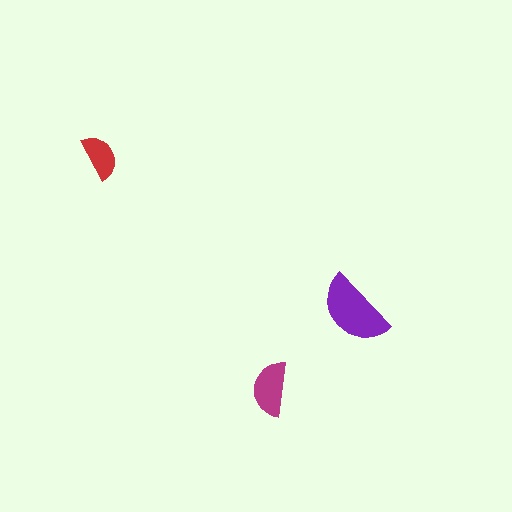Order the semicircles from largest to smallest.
the purple one, the magenta one, the red one.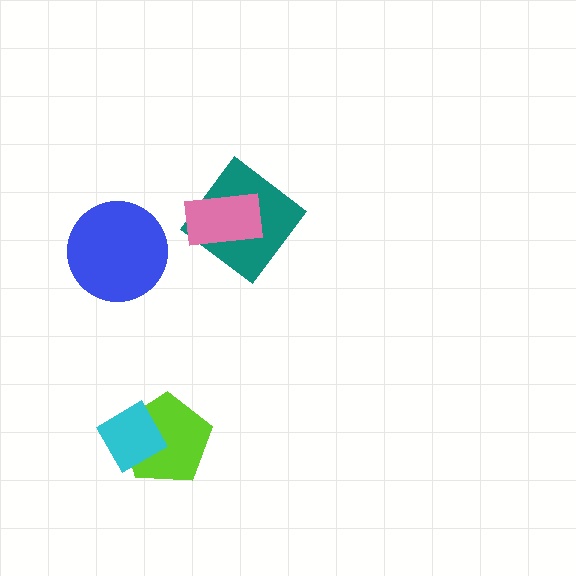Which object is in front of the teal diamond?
The pink rectangle is in front of the teal diamond.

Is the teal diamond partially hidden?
Yes, it is partially covered by another shape.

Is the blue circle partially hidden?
No, no other shape covers it.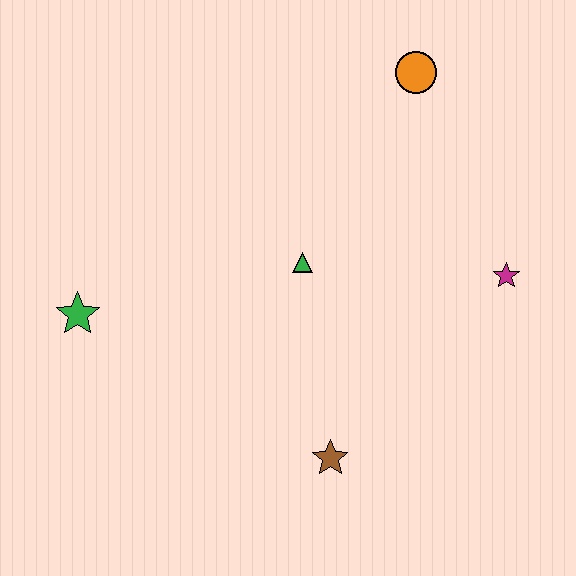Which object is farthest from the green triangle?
The green star is farthest from the green triangle.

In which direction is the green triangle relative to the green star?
The green triangle is to the right of the green star.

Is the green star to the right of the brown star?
No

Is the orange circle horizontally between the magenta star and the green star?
Yes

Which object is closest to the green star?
The green triangle is closest to the green star.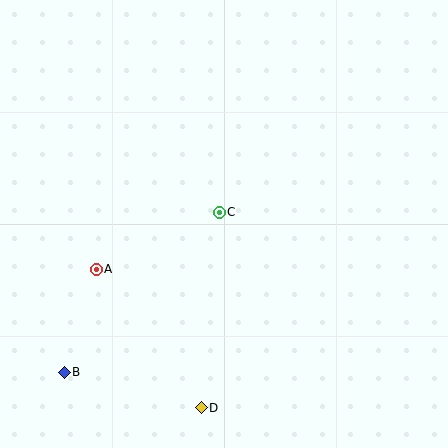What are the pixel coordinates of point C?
Point C is at (219, 212).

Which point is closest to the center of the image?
Point C at (219, 212) is closest to the center.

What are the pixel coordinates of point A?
Point A is at (96, 269).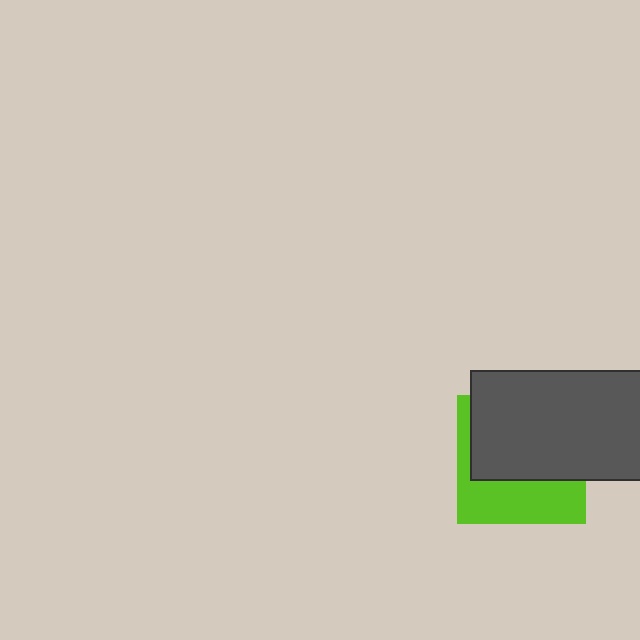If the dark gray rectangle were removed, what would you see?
You would see the complete lime square.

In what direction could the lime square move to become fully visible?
The lime square could move down. That would shift it out from behind the dark gray rectangle entirely.